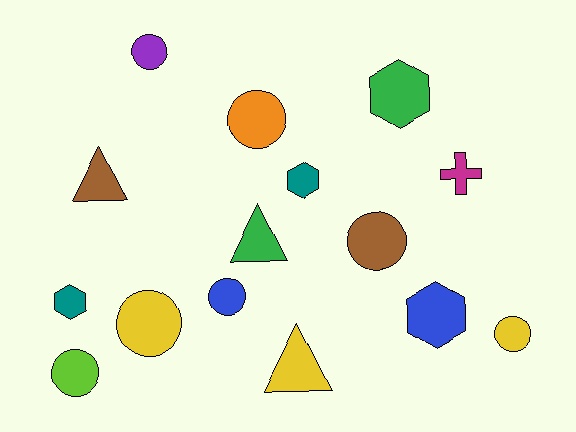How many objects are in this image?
There are 15 objects.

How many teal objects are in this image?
There are 2 teal objects.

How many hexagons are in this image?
There are 4 hexagons.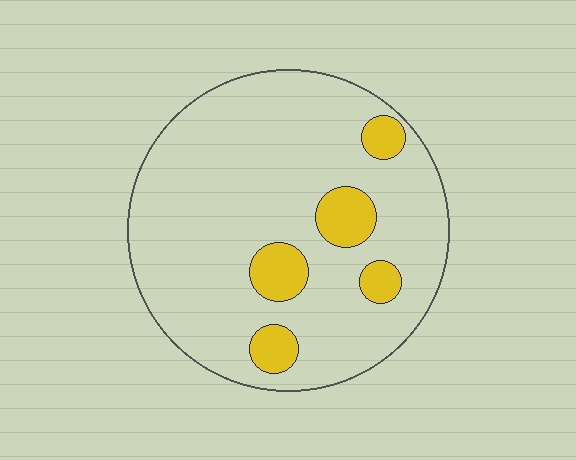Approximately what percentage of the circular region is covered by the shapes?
Approximately 15%.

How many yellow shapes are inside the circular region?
5.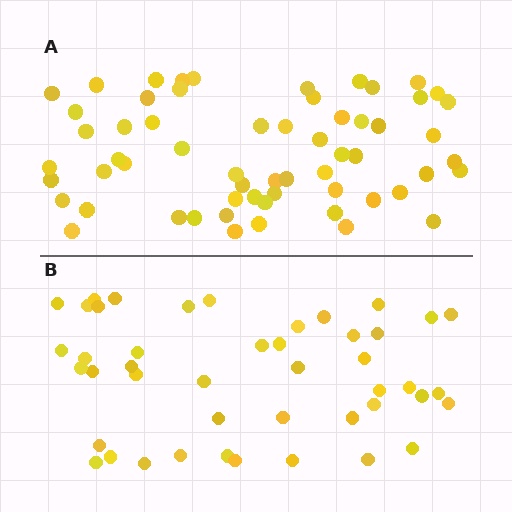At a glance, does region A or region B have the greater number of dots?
Region A (the top region) has more dots.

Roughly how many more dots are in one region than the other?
Region A has approximately 15 more dots than region B.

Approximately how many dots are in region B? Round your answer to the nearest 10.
About 40 dots. (The exact count is 45, which rounds to 40.)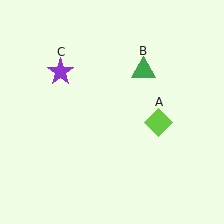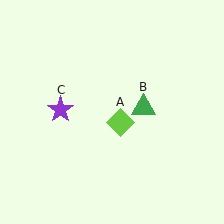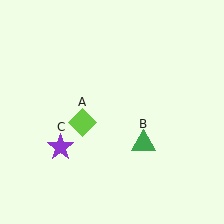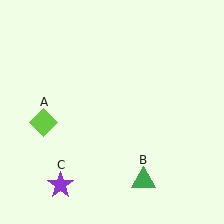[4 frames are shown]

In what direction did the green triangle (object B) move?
The green triangle (object B) moved down.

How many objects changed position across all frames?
3 objects changed position: lime diamond (object A), green triangle (object B), purple star (object C).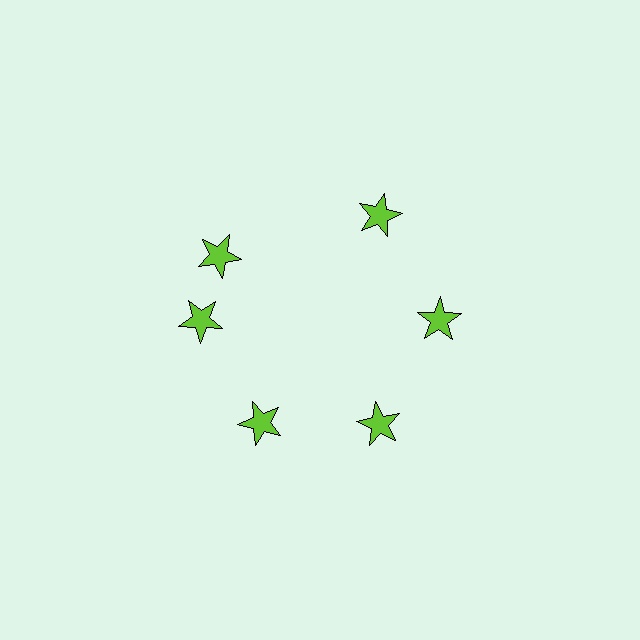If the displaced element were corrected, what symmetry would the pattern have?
It would have 6-fold rotational symmetry — the pattern would map onto itself every 60 degrees.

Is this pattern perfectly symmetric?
No. The 6 lime stars are arranged in a ring, but one element near the 11 o'clock position is rotated out of alignment along the ring, breaking the 6-fold rotational symmetry.